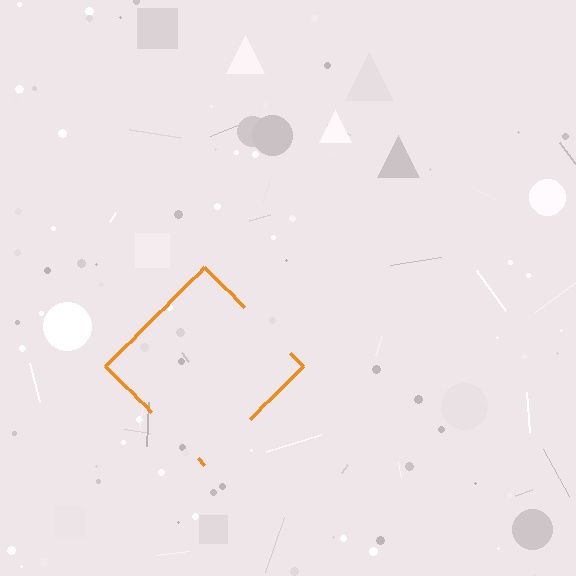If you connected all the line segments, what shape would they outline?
They would outline a diamond.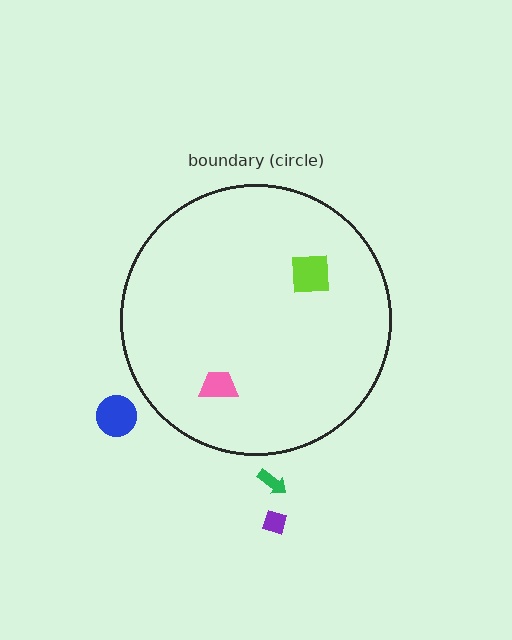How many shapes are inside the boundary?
2 inside, 3 outside.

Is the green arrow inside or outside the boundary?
Outside.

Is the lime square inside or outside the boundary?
Inside.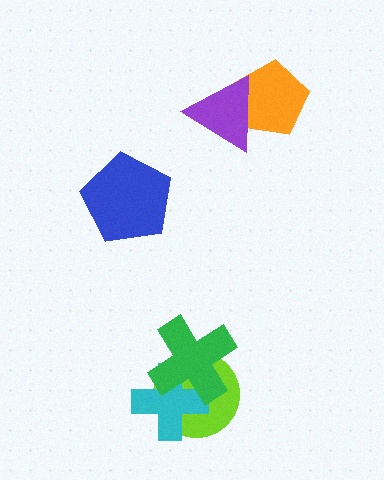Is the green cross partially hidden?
No, no other shape covers it.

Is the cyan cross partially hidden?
Yes, it is partially covered by another shape.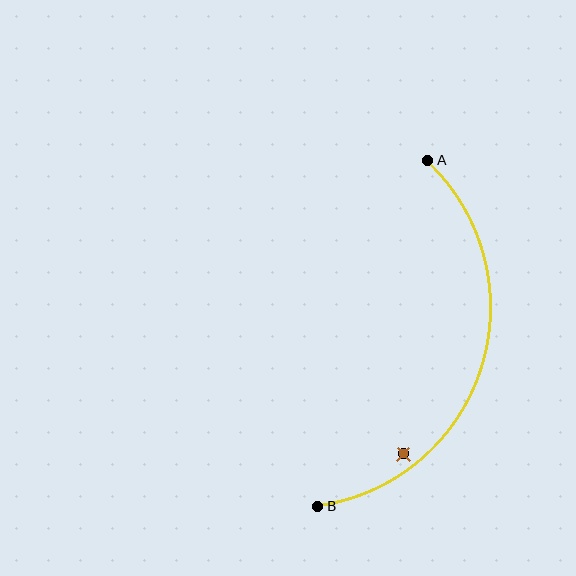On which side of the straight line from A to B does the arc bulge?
The arc bulges to the right of the straight line connecting A and B.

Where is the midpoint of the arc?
The arc midpoint is the point on the curve farthest from the straight line joining A and B. It sits to the right of that line.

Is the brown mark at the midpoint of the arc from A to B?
No — the brown mark does not lie on the arc at all. It sits slightly inside the curve.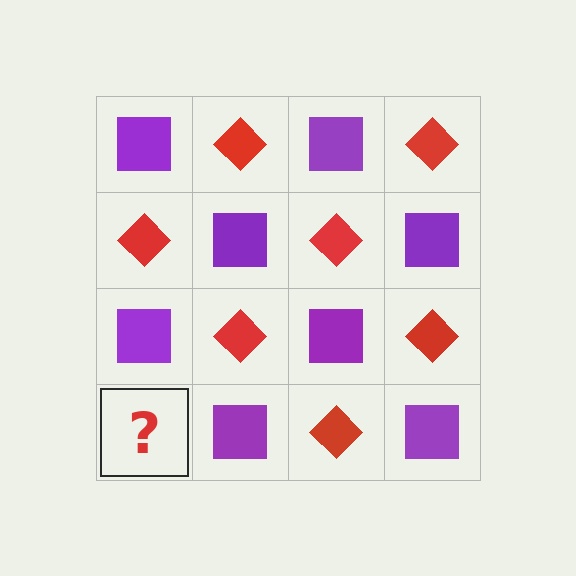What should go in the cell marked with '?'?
The missing cell should contain a red diamond.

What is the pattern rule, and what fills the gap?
The rule is that it alternates purple square and red diamond in a checkerboard pattern. The gap should be filled with a red diamond.